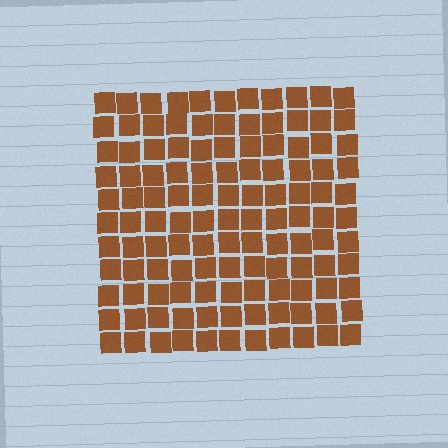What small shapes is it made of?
It is made of small squares.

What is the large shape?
The large shape is a square.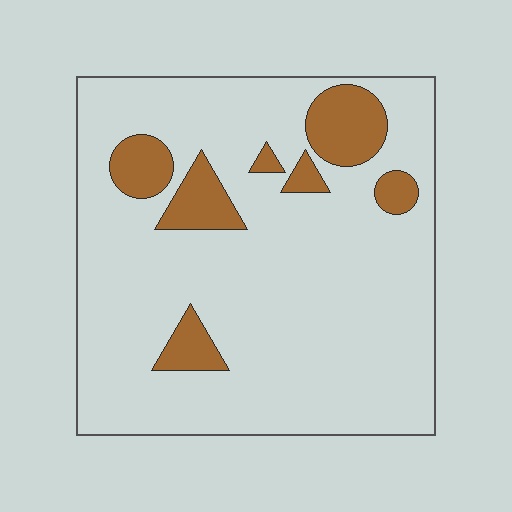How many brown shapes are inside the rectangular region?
7.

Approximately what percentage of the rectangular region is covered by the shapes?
Approximately 15%.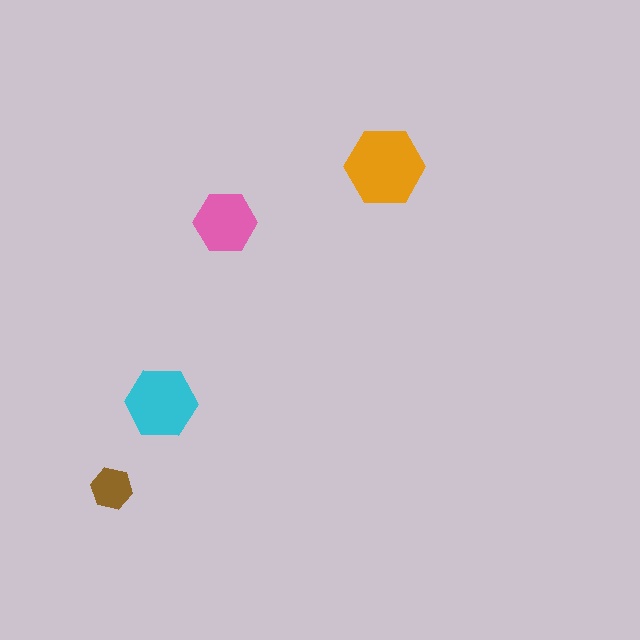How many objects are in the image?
There are 4 objects in the image.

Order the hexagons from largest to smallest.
the orange one, the cyan one, the pink one, the brown one.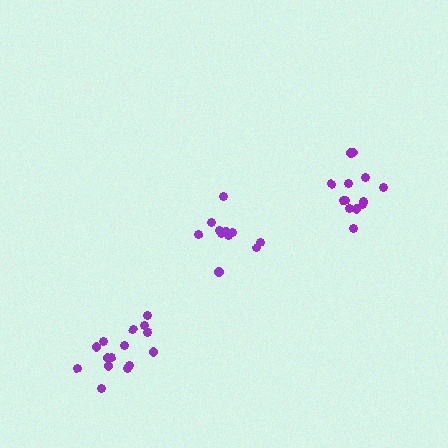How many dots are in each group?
Group 1: 12 dots, Group 2: 13 dots, Group 3: 15 dots (40 total).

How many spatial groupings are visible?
There are 3 spatial groupings.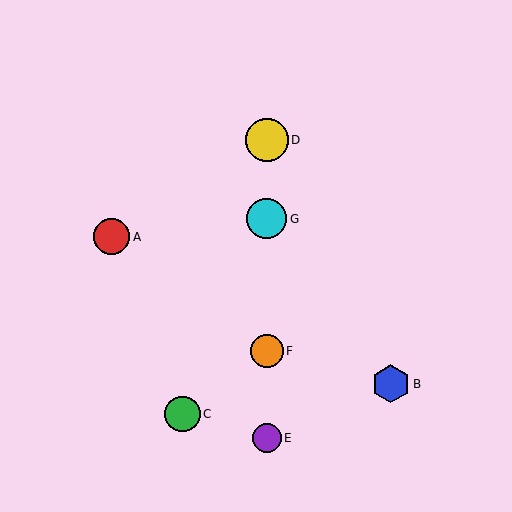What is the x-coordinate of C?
Object C is at x≈183.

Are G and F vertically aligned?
Yes, both are at x≈267.